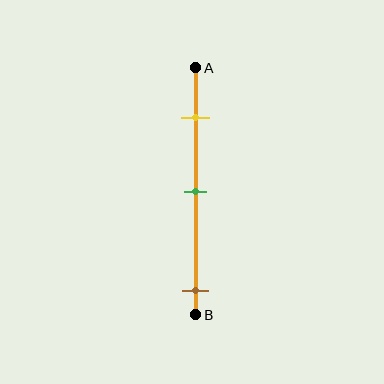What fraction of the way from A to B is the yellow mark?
The yellow mark is approximately 20% (0.2) of the way from A to B.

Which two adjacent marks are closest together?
The yellow and green marks are the closest adjacent pair.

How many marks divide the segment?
There are 3 marks dividing the segment.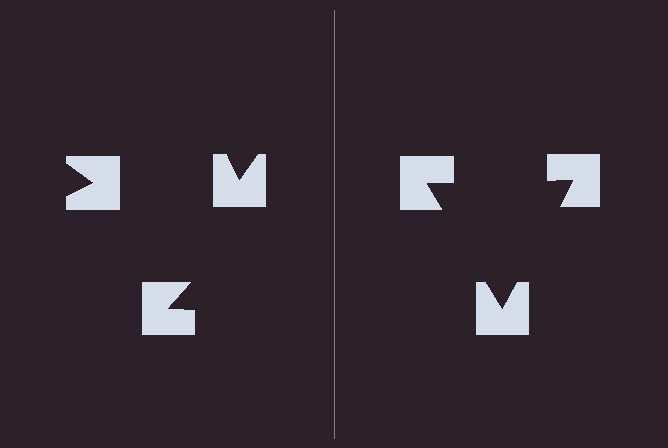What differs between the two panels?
The notched squares are positioned identically on both sides; only the wedge orientations differ. On the right they align to a triangle; on the left they are misaligned.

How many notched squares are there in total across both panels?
6 — 3 on each side.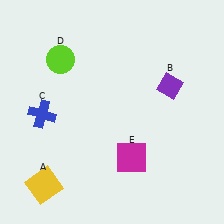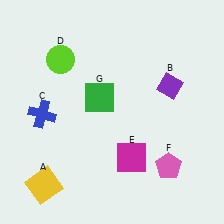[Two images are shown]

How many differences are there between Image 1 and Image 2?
There are 2 differences between the two images.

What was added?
A pink pentagon (F), a green square (G) were added in Image 2.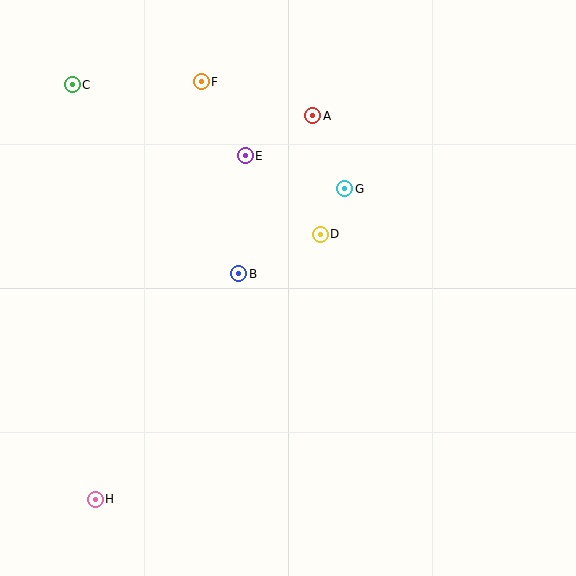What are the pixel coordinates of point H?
Point H is at (95, 499).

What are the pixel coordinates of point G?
Point G is at (345, 189).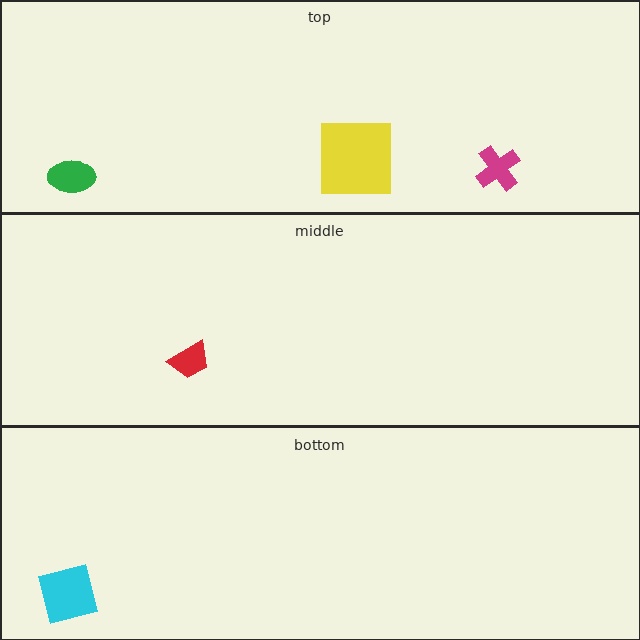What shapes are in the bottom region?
The cyan square.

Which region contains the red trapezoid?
The middle region.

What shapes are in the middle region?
The red trapezoid.